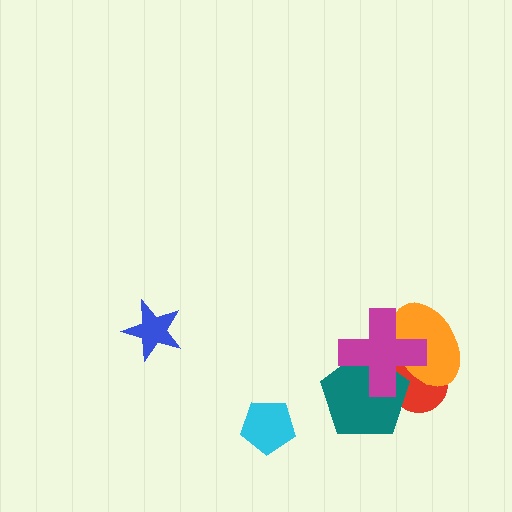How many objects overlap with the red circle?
3 objects overlap with the red circle.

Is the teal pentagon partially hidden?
Yes, it is partially covered by another shape.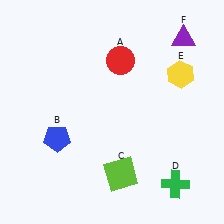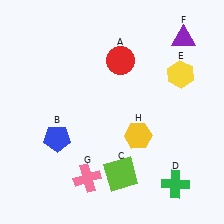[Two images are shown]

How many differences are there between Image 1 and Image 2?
There are 2 differences between the two images.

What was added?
A pink cross (G), a yellow hexagon (H) were added in Image 2.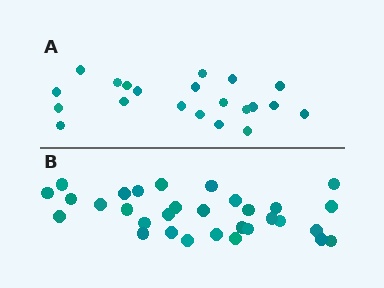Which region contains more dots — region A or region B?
Region B (the bottom region) has more dots.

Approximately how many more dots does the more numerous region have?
Region B has roughly 10 or so more dots than region A.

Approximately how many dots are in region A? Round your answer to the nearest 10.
About 20 dots. (The exact count is 21, which rounds to 20.)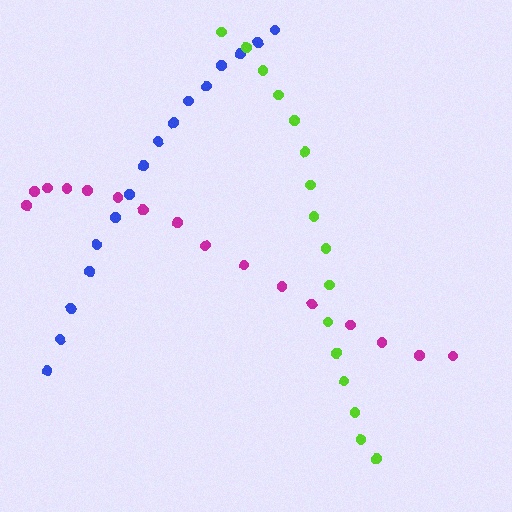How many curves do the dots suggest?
There are 3 distinct paths.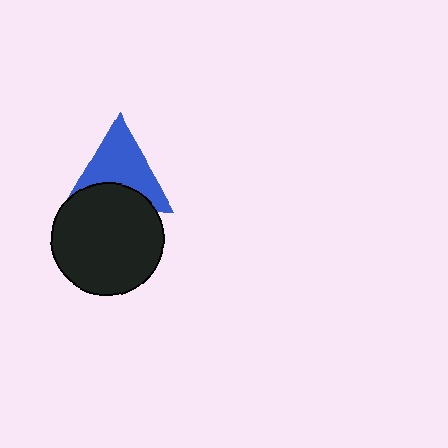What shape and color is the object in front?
The object in front is a black circle.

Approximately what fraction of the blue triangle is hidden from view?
Roughly 35% of the blue triangle is hidden behind the black circle.